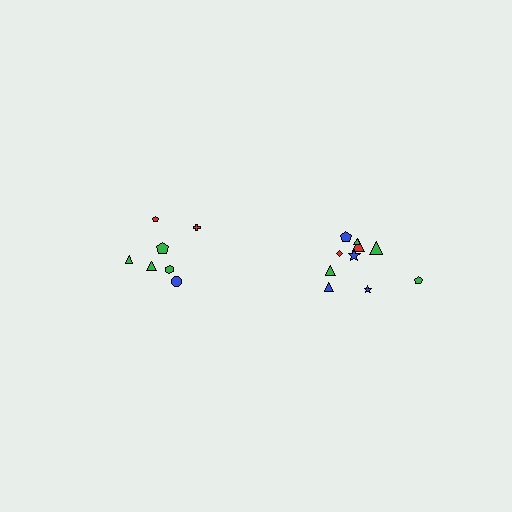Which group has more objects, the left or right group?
The right group.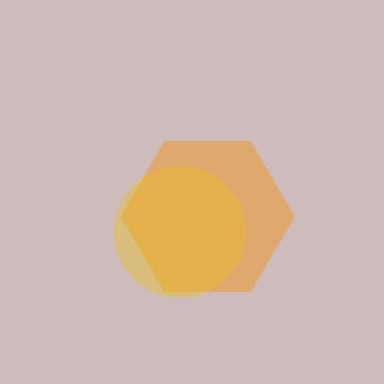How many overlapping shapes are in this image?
There are 2 overlapping shapes in the image.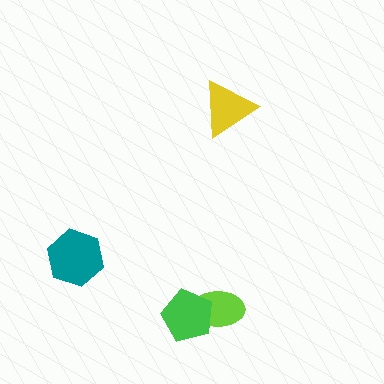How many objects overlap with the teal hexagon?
0 objects overlap with the teal hexagon.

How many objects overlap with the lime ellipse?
1 object overlaps with the lime ellipse.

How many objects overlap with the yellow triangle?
0 objects overlap with the yellow triangle.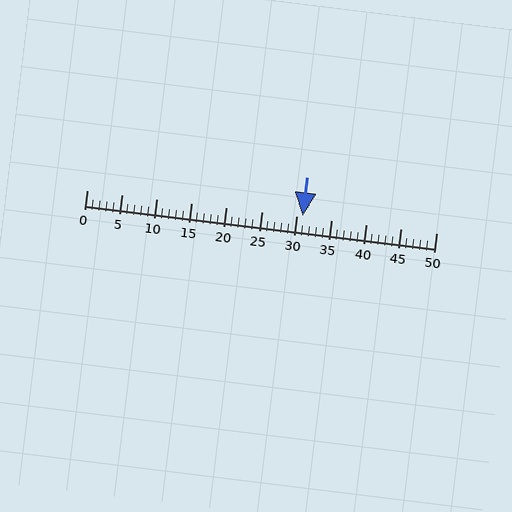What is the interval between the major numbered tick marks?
The major tick marks are spaced 5 units apart.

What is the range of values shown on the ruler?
The ruler shows values from 0 to 50.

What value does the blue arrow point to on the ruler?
The blue arrow points to approximately 31.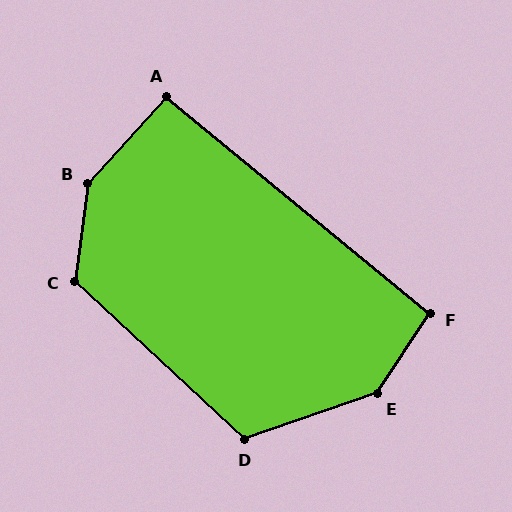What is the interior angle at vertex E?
Approximately 142 degrees (obtuse).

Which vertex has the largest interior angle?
B, at approximately 146 degrees.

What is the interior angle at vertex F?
Approximately 96 degrees (obtuse).